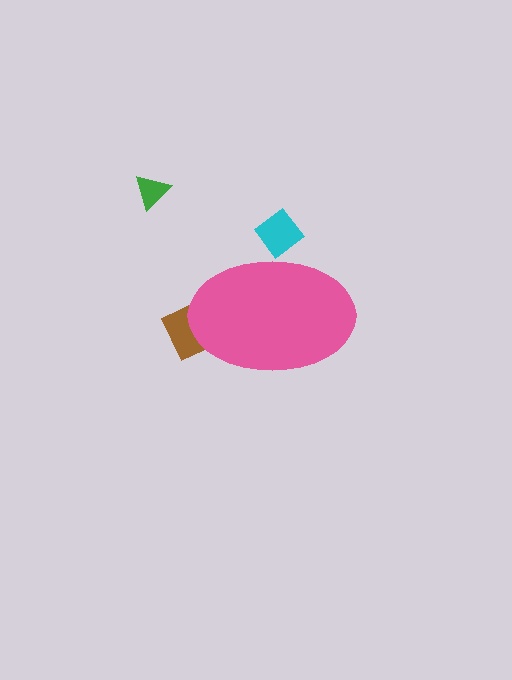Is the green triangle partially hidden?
No, the green triangle is fully visible.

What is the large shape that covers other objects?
A pink ellipse.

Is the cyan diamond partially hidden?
Yes, the cyan diamond is partially hidden behind the pink ellipse.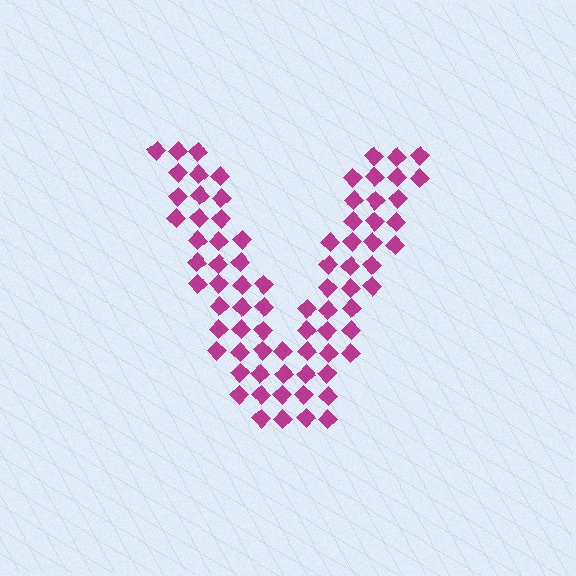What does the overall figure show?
The overall figure shows the letter V.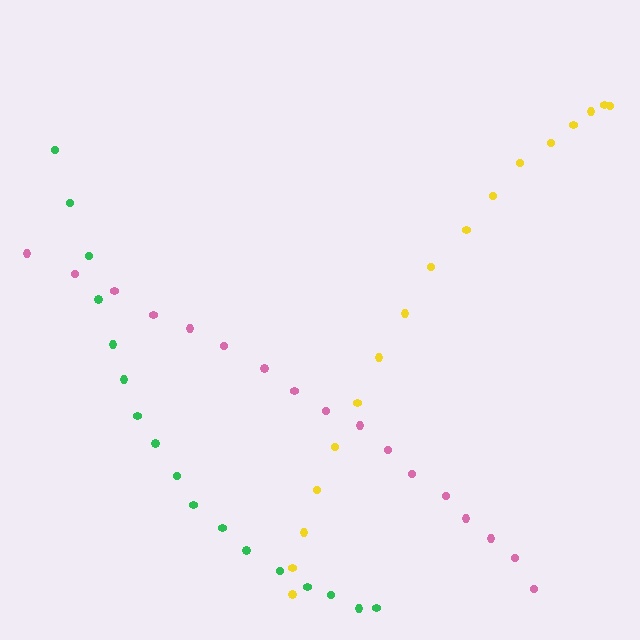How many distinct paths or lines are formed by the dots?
There are 3 distinct paths.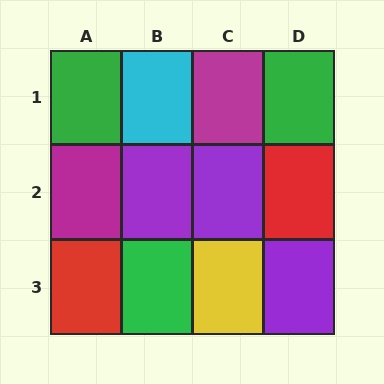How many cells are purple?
3 cells are purple.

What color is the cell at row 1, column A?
Green.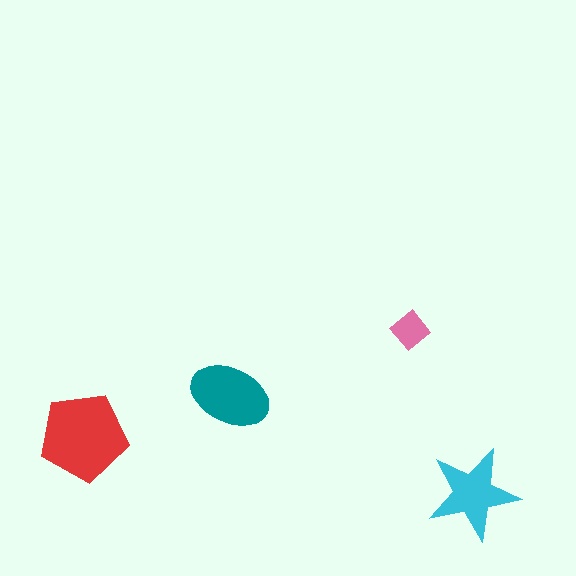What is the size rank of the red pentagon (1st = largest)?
1st.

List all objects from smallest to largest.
The pink diamond, the cyan star, the teal ellipse, the red pentagon.